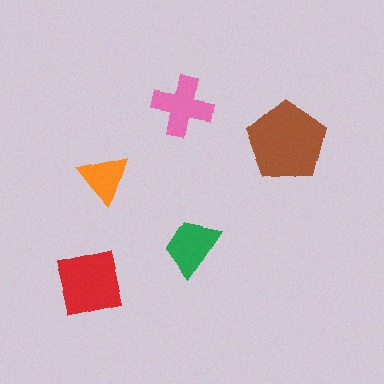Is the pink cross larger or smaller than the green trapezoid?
Larger.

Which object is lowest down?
The red square is bottommost.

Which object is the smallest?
The orange triangle.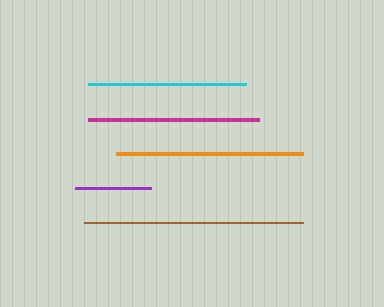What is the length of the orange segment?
The orange segment is approximately 187 pixels long.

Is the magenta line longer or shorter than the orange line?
The orange line is longer than the magenta line.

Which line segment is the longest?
The brown line is the longest at approximately 219 pixels.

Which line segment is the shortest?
The purple line is the shortest at approximately 76 pixels.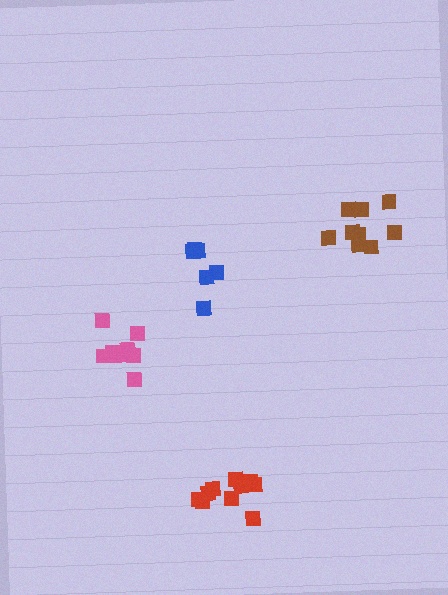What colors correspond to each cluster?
The clusters are colored: brown, red, blue, pink.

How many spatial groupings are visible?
There are 4 spatial groupings.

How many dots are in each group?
Group 1: 9 dots, Group 2: 10 dots, Group 3: 6 dots, Group 4: 9 dots (34 total).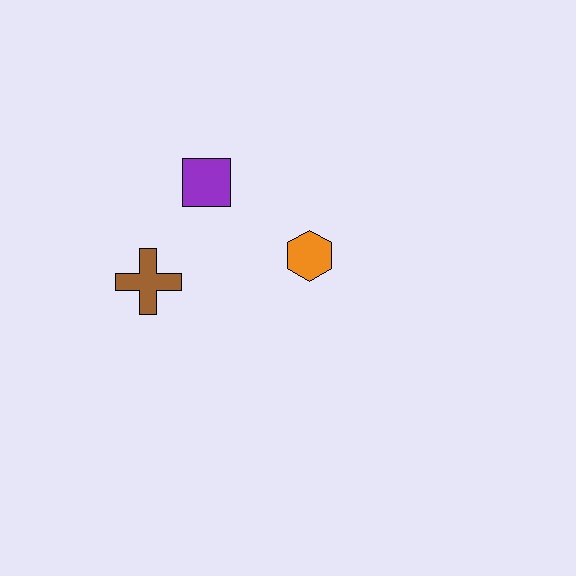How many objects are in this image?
There are 3 objects.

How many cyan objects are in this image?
There are no cyan objects.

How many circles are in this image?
There are no circles.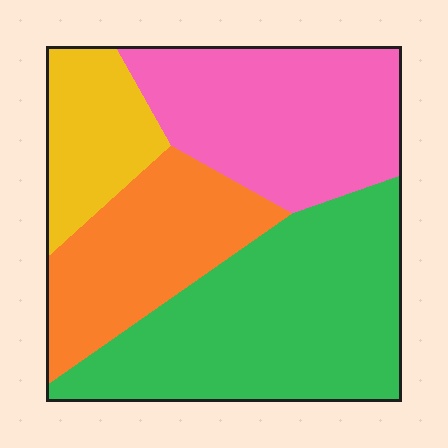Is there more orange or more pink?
Pink.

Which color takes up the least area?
Yellow, at roughly 15%.